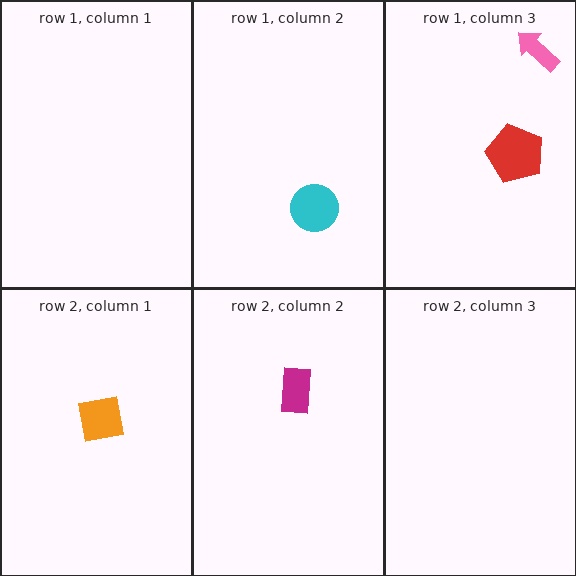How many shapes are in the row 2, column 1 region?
1.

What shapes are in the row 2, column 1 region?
The orange square.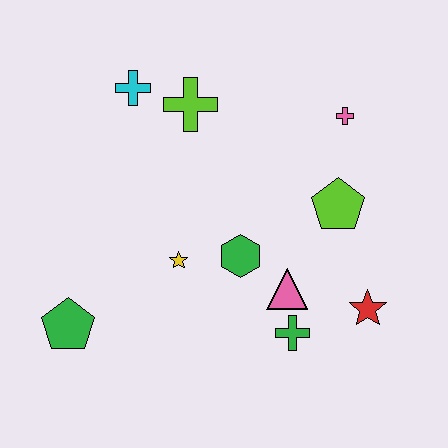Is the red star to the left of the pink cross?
No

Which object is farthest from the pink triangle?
The cyan cross is farthest from the pink triangle.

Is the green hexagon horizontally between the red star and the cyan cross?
Yes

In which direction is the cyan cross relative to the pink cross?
The cyan cross is to the left of the pink cross.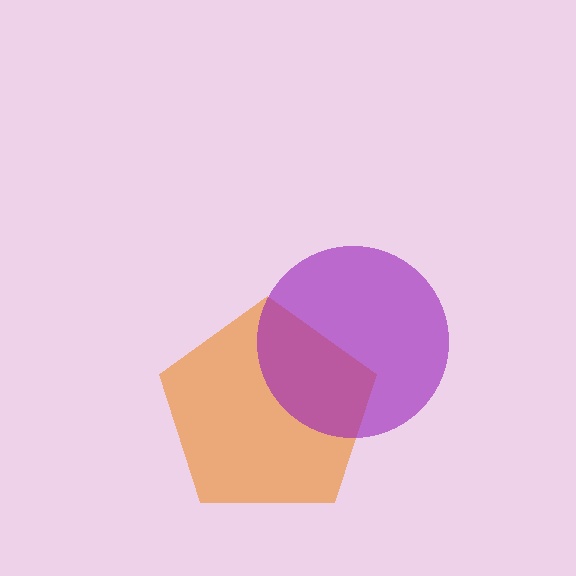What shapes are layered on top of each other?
The layered shapes are: an orange pentagon, a purple circle.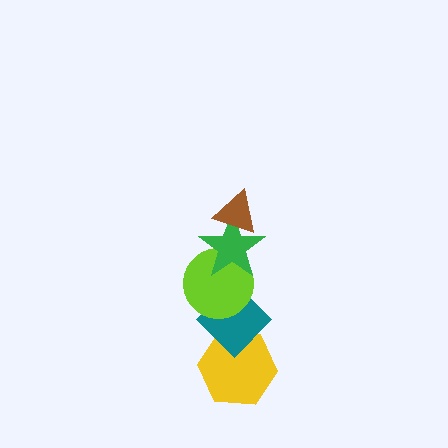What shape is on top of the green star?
The brown triangle is on top of the green star.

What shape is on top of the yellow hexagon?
The teal diamond is on top of the yellow hexagon.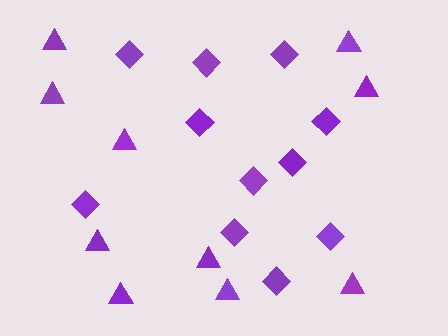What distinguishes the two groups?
There are 2 groups: one group of triangles (10) and one group of diamonds (11).